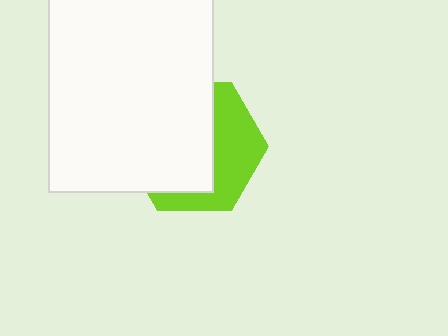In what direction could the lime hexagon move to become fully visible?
The lime hexagon could move right. That would shift it out from behind the white rectangle entirely.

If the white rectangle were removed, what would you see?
You would see the complete lime hexagon.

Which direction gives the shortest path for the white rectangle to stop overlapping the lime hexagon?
Moving left gives the shortest separation.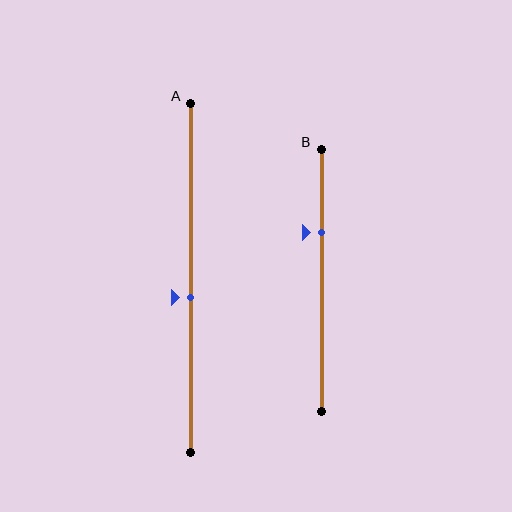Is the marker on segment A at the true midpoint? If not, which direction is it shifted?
No, the marker on segment A is shifted downward by about 6% of the segment length.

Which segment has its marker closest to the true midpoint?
Segment A has its marker closest to the true midpoint.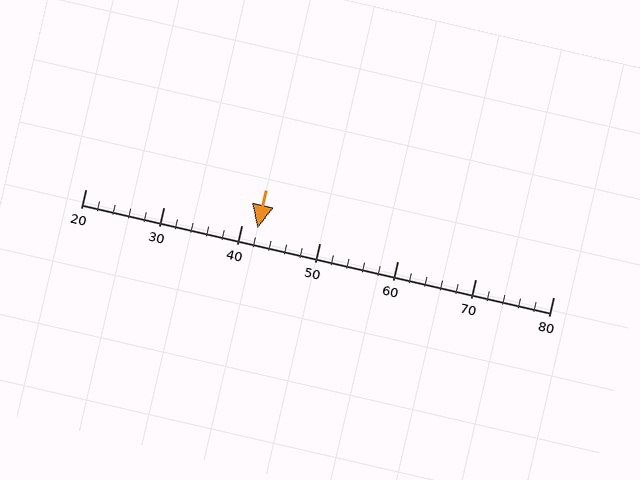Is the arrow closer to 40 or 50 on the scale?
The arrow is closer to 40.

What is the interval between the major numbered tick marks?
The major tick marks are spaced 10 units apart.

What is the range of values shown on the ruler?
The ruler shows values from 20 to 80.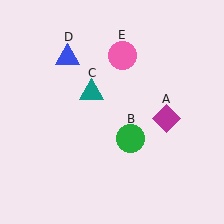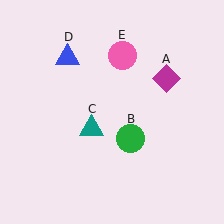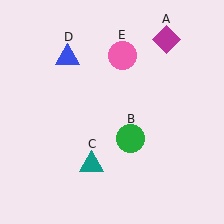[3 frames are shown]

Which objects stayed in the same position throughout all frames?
Green circle (object B) and blue triangle (object D) and pink circle (object E) remained stationary.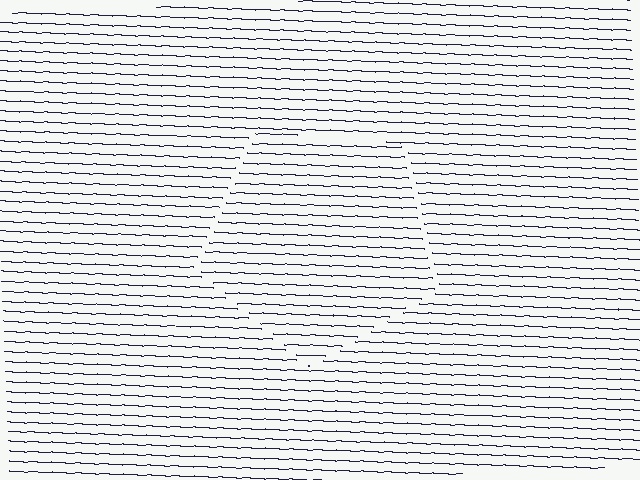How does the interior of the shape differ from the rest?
The interior of the shape contains the same grating, shifted by half a period — the contour is defined by the phase discontinuity where line-ends from the inner and outer gratings abut.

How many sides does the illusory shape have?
5 sides — the line-ends trace a pentagon.